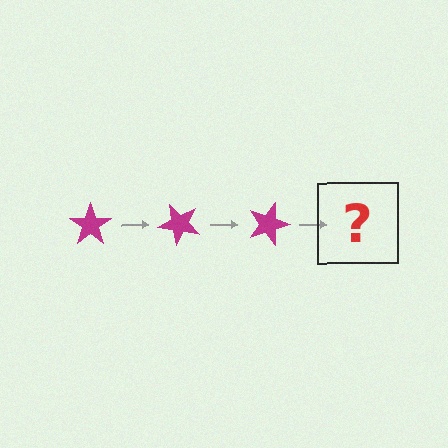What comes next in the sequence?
The next element should be a magenta star rotated 135 degrees.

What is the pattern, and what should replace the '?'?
The pattern is that the star rotates 45 degrees each step. The '?' should be a magenta star rotated 135 degrees.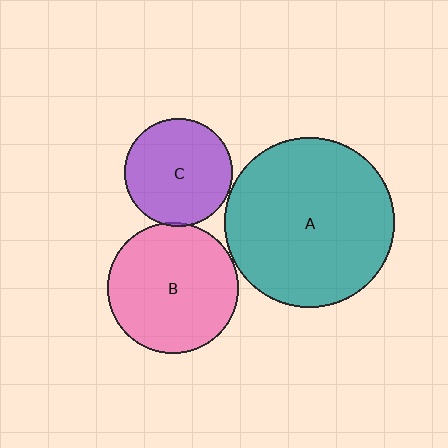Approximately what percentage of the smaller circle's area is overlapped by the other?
Approximately 5%.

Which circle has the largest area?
Circle A (teal).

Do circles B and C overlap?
Yes.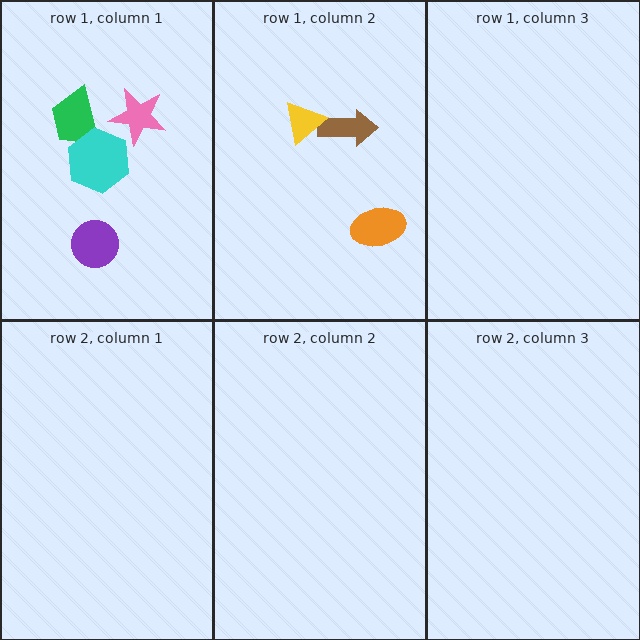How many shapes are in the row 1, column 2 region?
3.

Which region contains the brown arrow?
The row 1, column 2 region.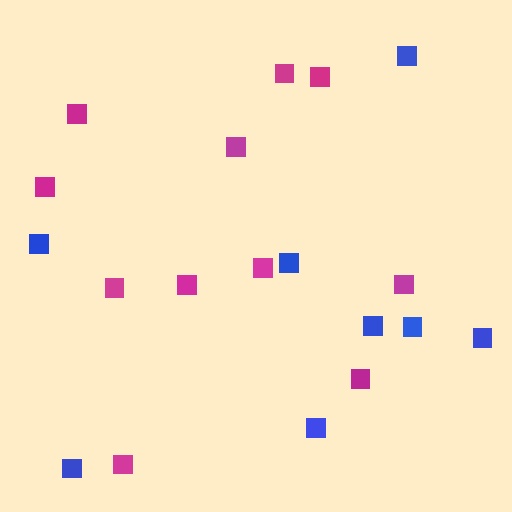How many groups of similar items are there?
There are 2 groups: one group of magenta squares (11) and one group of blue squares (8).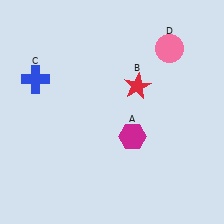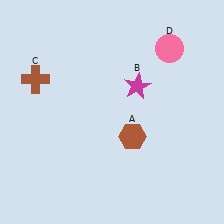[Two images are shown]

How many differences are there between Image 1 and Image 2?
There are 3 differences between the two images.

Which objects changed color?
A changed from magenta to brown. B changed from red to magenta. C changed from blue to brown.